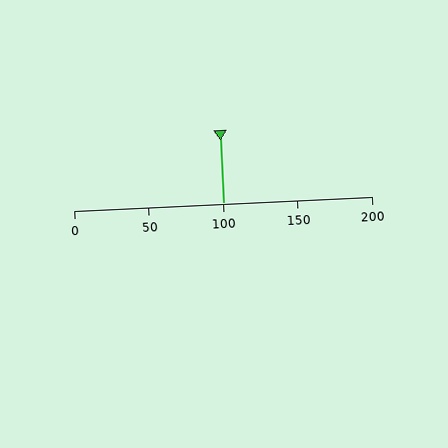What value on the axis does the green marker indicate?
The marker indicates approximately 100.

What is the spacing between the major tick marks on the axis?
The major ticks are spaced 50 apart.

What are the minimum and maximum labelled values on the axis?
The axis runs from 0 to 200.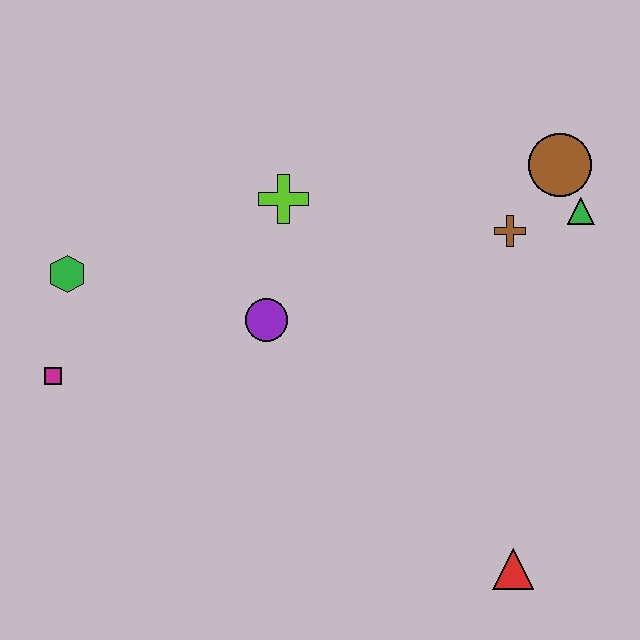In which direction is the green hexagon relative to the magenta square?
The green hexagon is above the magenta square.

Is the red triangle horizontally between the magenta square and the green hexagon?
No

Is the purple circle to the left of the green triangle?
Yes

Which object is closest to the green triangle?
The brown circle is closest to the green triangle.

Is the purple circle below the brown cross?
Yes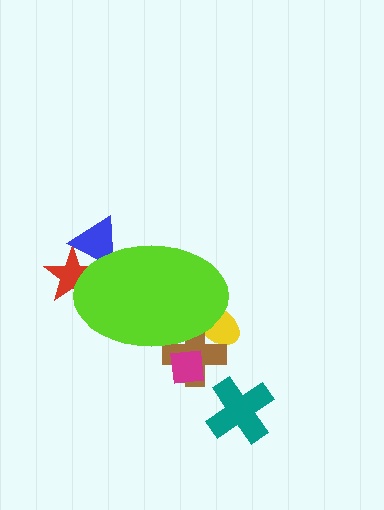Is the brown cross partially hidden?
Yes, the brown cross is partially hidden behind the lime ellipse.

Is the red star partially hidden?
Yes, the red star is partially hidden behind the lime ellipse.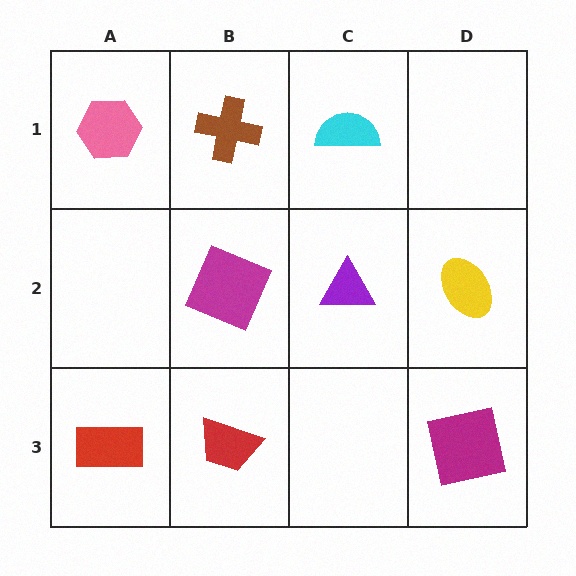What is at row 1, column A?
A pink hexagon.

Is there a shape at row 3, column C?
No, that cell is empty.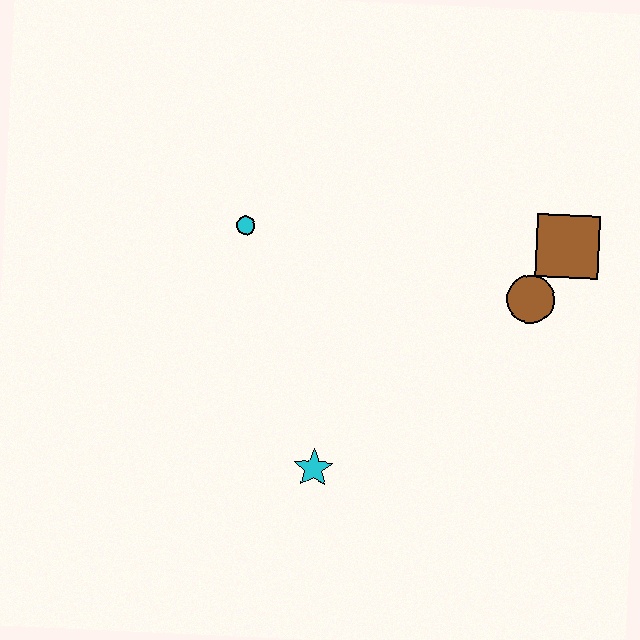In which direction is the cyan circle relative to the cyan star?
The cyan circle is above the cyan star.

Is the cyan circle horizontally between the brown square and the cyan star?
No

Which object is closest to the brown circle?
The brown square is closest to the brown circle.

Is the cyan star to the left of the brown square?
Yes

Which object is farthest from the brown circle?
The cyan circle is farthest from the brown circle.